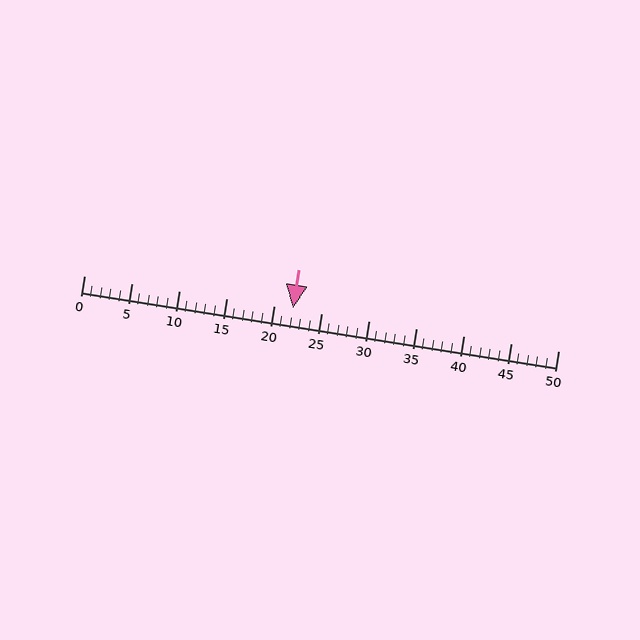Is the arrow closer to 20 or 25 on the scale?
The arrow is closer to 20.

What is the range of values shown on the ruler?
The ruler shows values from 0 to 50.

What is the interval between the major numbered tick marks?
The major tick marks are spaced 5 units apart.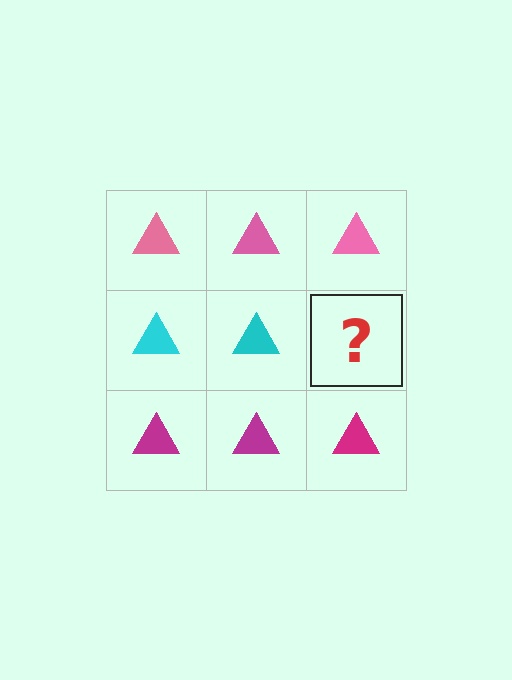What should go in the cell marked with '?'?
The missing cell should contain a cyan triangle.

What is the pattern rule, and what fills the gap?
The rule is that each row has a consistent color. The gap should be filled with a cyan triangle.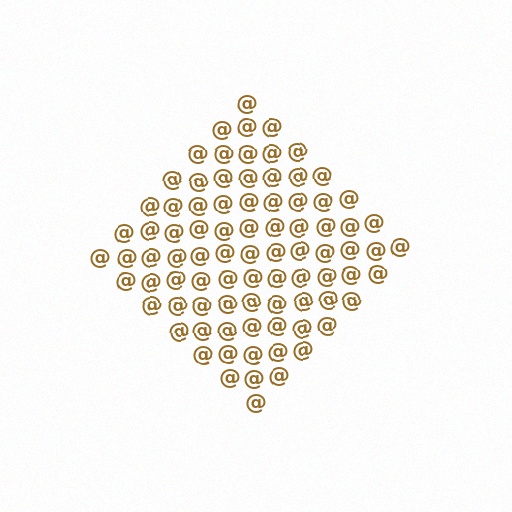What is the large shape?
The large shape is a diamond.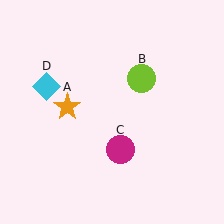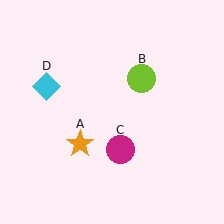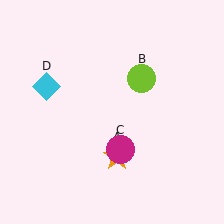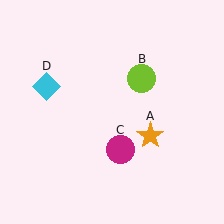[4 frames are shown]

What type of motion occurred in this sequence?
The orange star (object A) rotated counterclockwise around the center of the scene.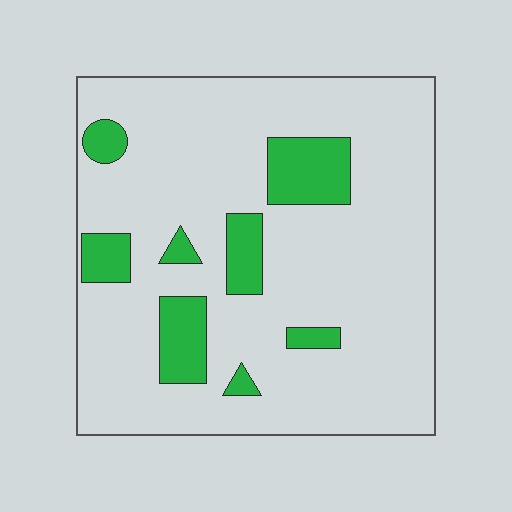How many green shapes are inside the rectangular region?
8.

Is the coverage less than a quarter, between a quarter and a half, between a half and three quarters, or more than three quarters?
Less than a quarter.